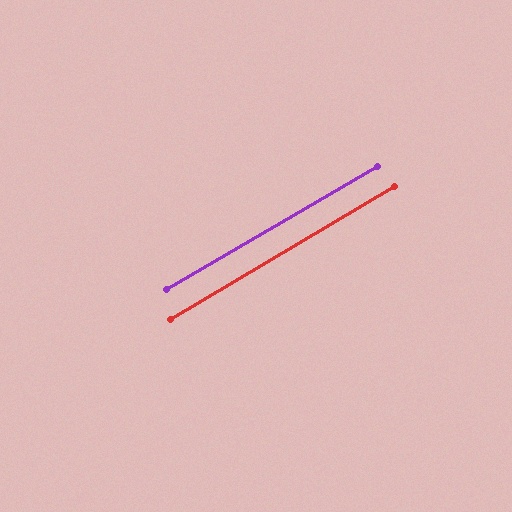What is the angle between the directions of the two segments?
Approximately 1 degree.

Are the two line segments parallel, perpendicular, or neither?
Parallel — their directions differ by only 0.6°.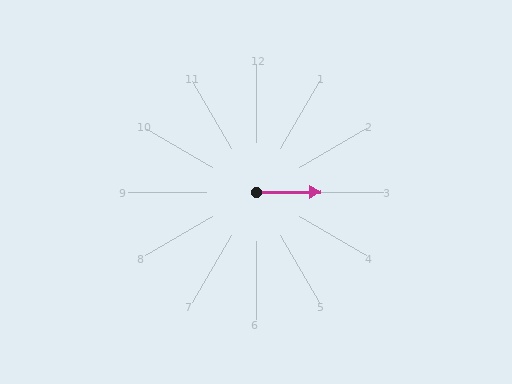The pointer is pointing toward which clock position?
Roughly 3 o'clock.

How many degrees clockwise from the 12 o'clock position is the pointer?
Approximately 90 degrees.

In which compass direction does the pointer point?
East.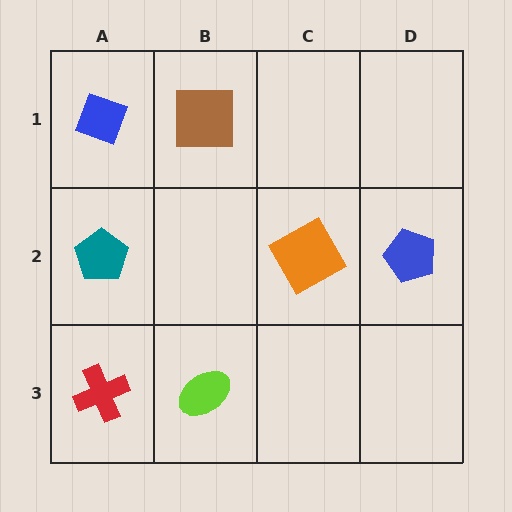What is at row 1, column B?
A brown square.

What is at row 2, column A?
A teal pentagon.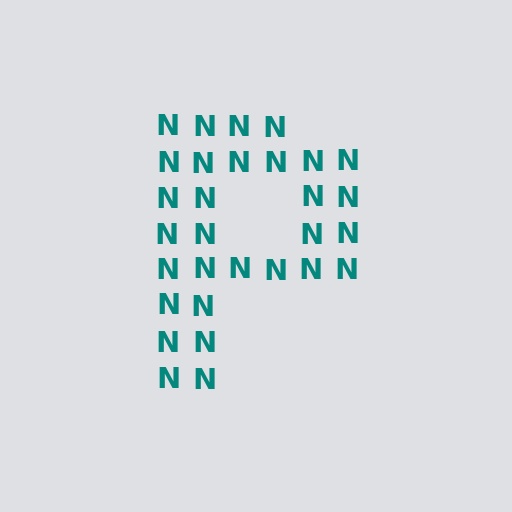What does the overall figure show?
The overall figure shows the letter P.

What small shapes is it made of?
It is made of small letter N's.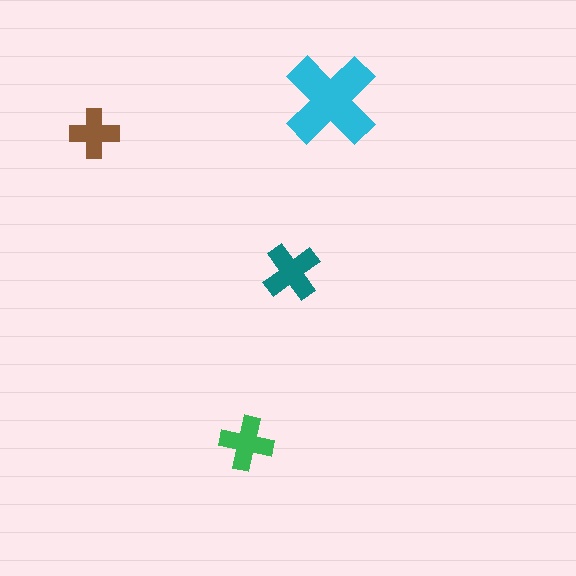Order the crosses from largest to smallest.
the cyan one, the teal one, the green one, the brown one.